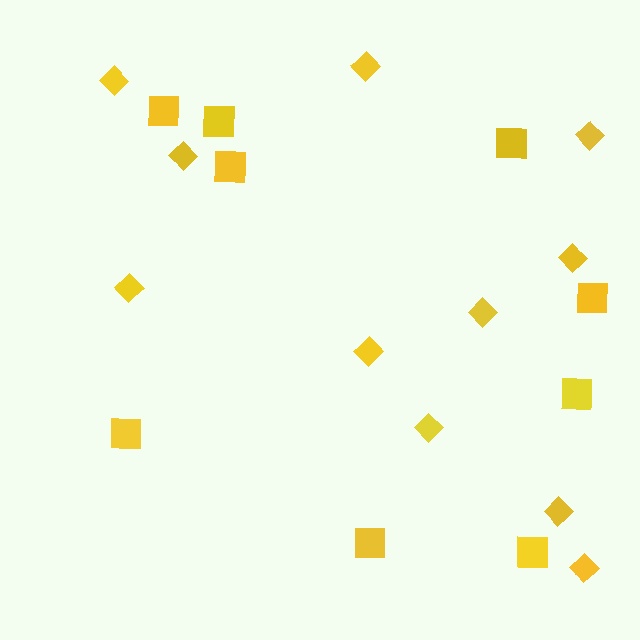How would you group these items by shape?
There are 2 groups: one group of squares (9) and one group of diamonds (11).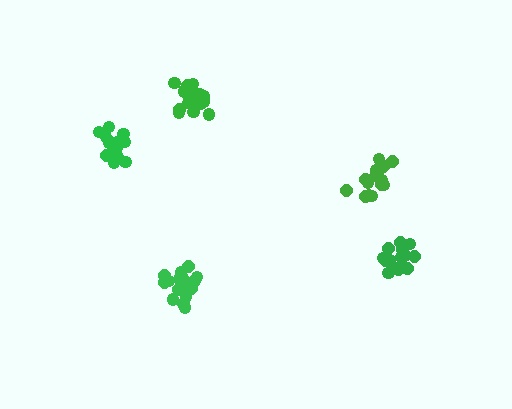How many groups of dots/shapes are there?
There are 5 groups.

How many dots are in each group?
Group 1: 17 dots, Group 2: 15 dots, Group 3: 16 dots, Group 4: 16 dots, Group 5: 16 dots (80 total).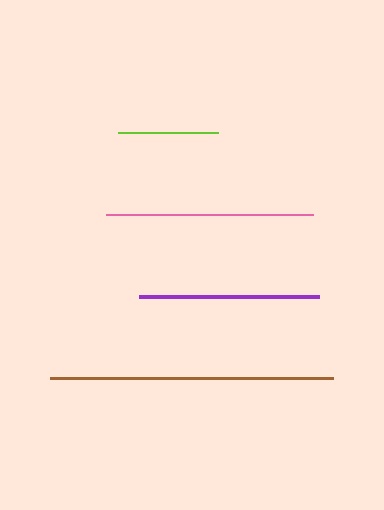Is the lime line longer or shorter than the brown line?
The brown line is longer than the lime line.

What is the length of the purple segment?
The purple segment is approximately 180 pixels long.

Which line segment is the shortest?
The lime line is the shortest at approximately 100 pixels.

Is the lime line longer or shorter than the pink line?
The pink line is longer than the lime line.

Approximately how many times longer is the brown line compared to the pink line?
The brown line is approximately 1.4 times the length of the pink line.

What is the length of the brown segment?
The brown segment is approximately 283 pixels long.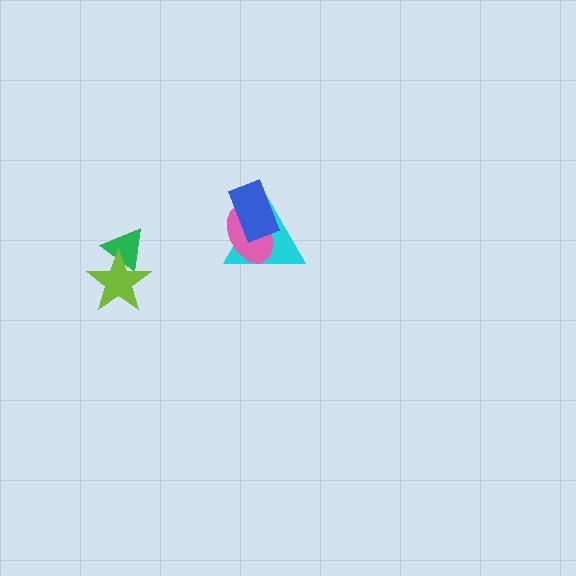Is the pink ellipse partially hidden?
Yes, it is partially covered by another shape.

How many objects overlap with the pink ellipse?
2 objects overlap with the pink ellipse.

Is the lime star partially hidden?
No, no other shape covers it.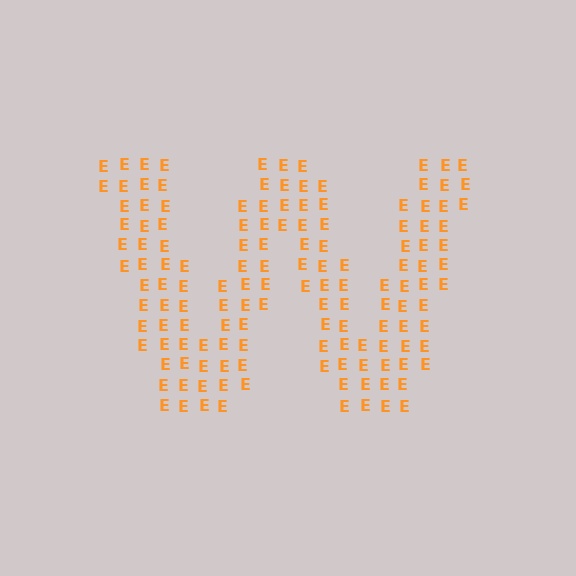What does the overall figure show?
The overall figure shows the letter W.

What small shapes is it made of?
It is made of small letter E's.